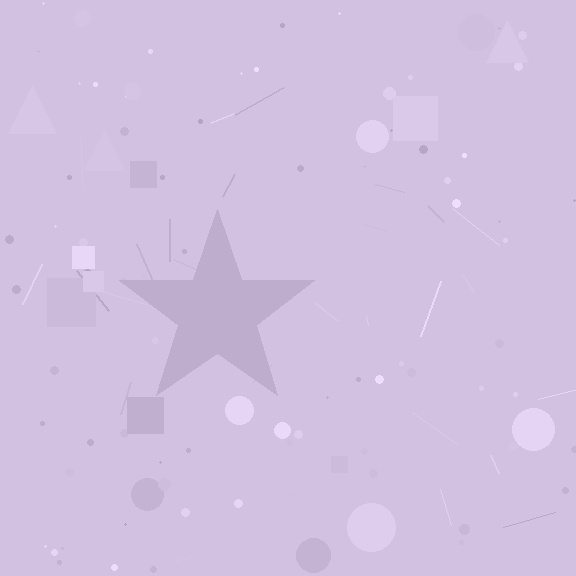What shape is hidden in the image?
A star is hidden in the image.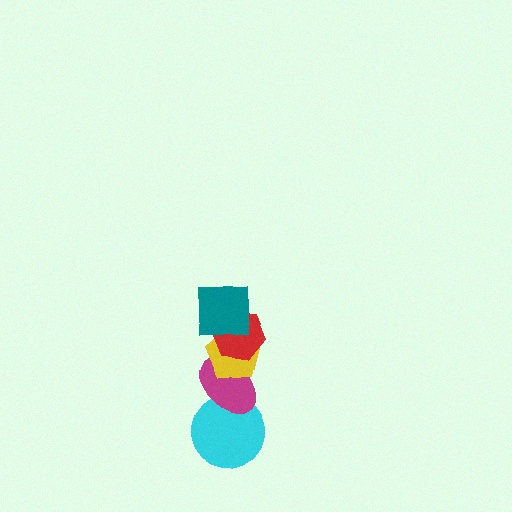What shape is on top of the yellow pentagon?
The red hexagon is on top of the yellow pentagon.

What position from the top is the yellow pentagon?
The yellow pentagon is 3rd from the top.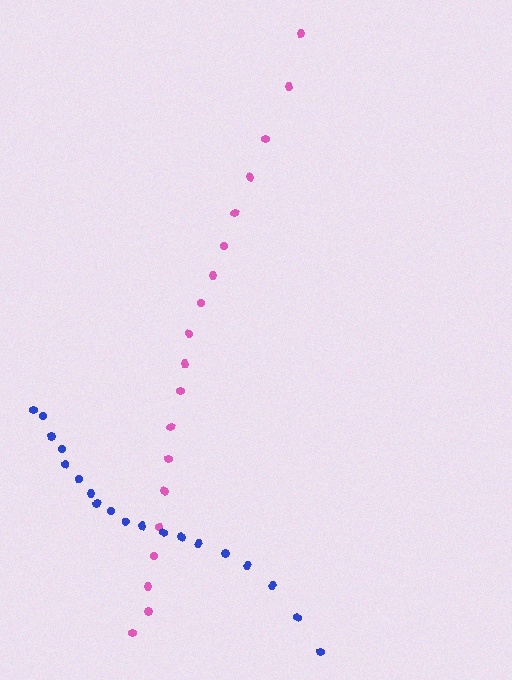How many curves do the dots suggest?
There are 2 distinct paths.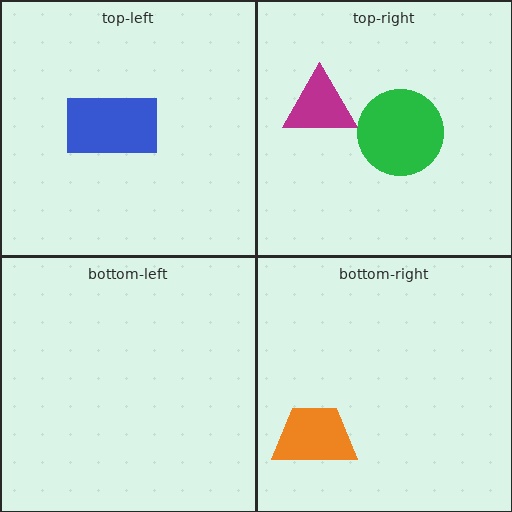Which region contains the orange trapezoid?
The bottom-right region.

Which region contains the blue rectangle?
The top-left region.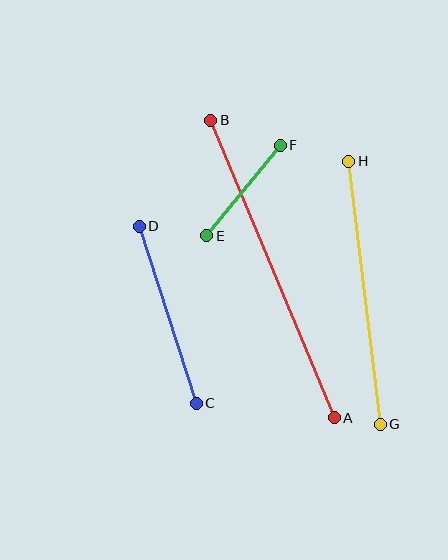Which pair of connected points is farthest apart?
Points A and B are farthest apart.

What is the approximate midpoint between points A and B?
The midpoint is at approximately (273, 269) pixels.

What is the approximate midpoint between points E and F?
The midpoint is at approximately (244, 191) pixels.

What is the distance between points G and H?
The distance is approximately 265 pixels.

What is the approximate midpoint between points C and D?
The midpoint is at approximately (168, 315) pixels.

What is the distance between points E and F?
The distance is approximately 117 pixels.